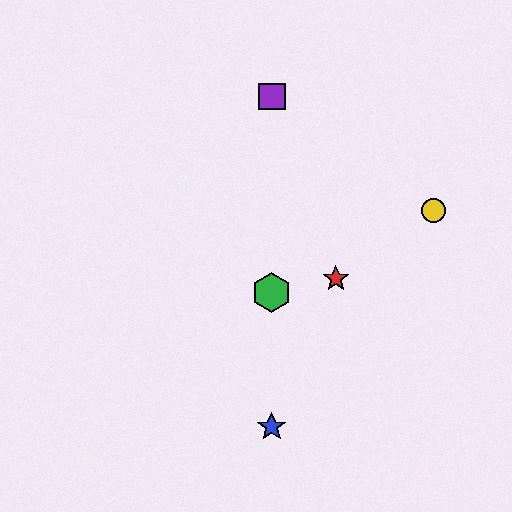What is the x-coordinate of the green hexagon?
The green hexagon is at x≈272.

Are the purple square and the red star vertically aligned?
No, the purple square is at x≈272 and the red star is at x≈336.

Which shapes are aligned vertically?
The blue star, the green hexagon, the purple square are aligned vertically.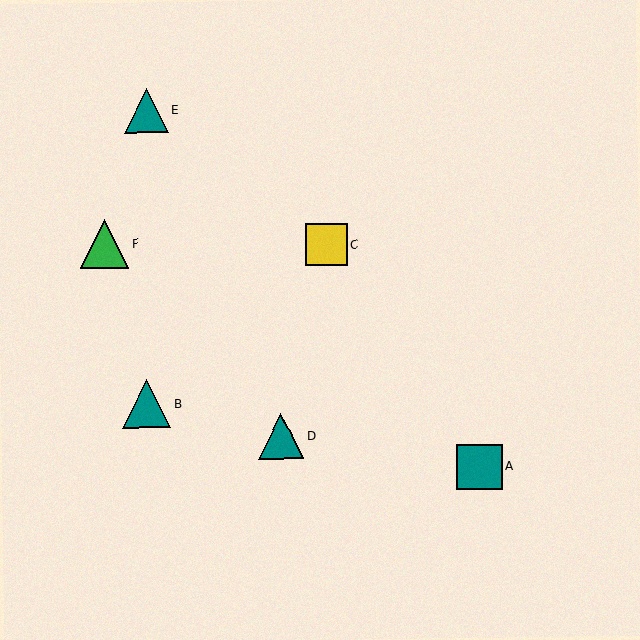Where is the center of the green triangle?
The center of the green triangle is at (104, 244).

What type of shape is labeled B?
Shape B is a teal triangle.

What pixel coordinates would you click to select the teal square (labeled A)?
Click at (479, 467) to select the teal square A.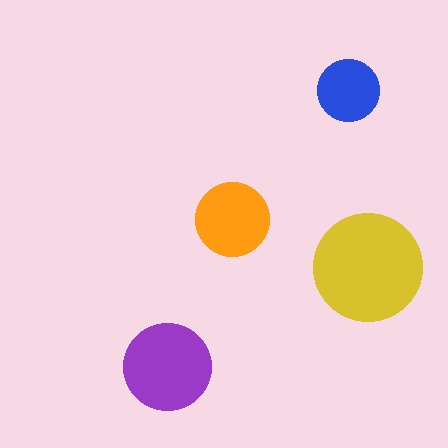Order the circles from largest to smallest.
the yellow one, the purple one, the orange one, the blue one.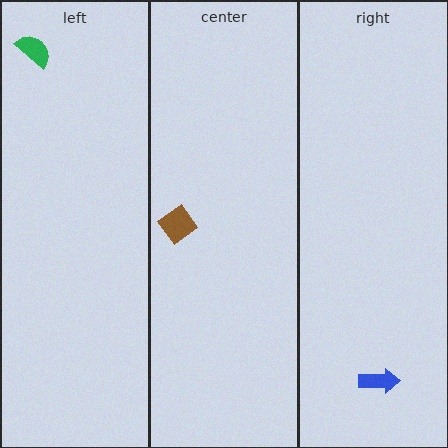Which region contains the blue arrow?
The right region.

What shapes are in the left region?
The green semicircle.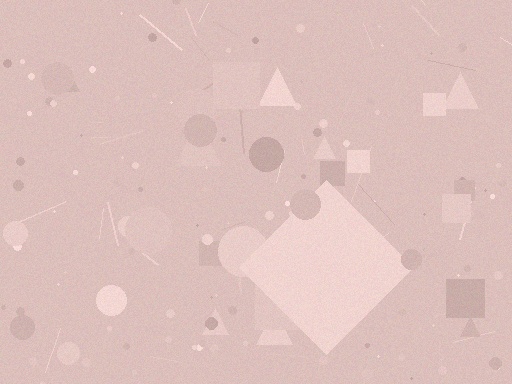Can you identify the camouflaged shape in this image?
The camouflaged shape is a diamond.